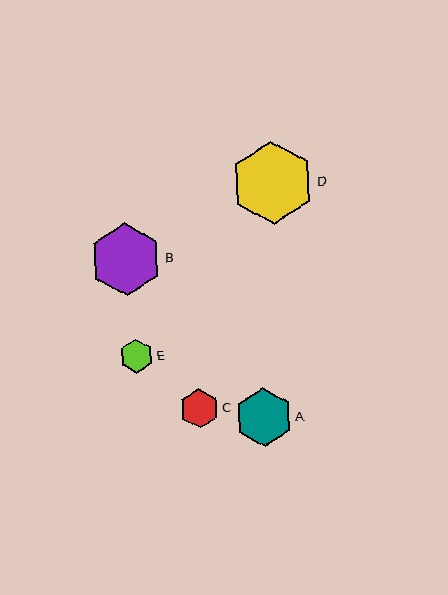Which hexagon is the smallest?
Hexagon E is the smallest with a size of approximately 34 pixels.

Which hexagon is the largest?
Hexagon D is the largest with a size of approximately 83 pixels.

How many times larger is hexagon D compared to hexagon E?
Hexagon D is approximately 2.4 times the size of hexagon E.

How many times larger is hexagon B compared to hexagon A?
Hexagon B is approximately 1.2 times the size of hexagon A.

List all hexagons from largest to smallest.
From largest to smallest: D, B, A, C, E.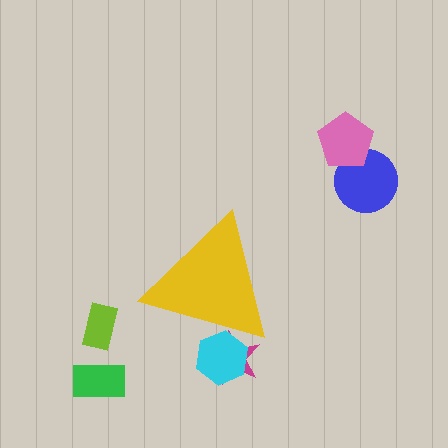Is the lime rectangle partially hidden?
No, the lime rectangle is fully visible.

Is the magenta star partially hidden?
Yes, the magenta star is partially hidden behind the yellow triangle.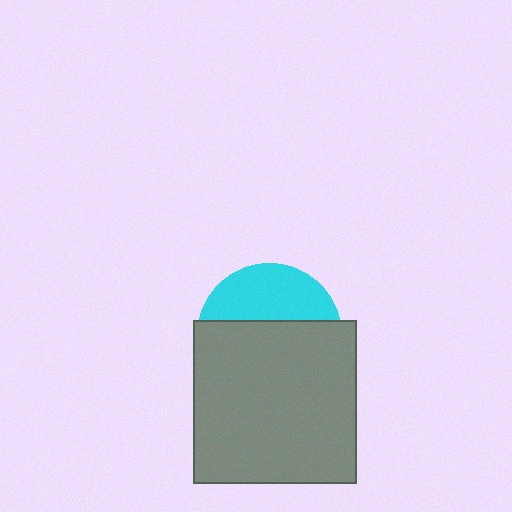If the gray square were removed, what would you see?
You would see the complete cyan circle.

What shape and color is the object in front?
The object in front is a gray square.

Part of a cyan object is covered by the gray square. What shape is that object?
It is a circle.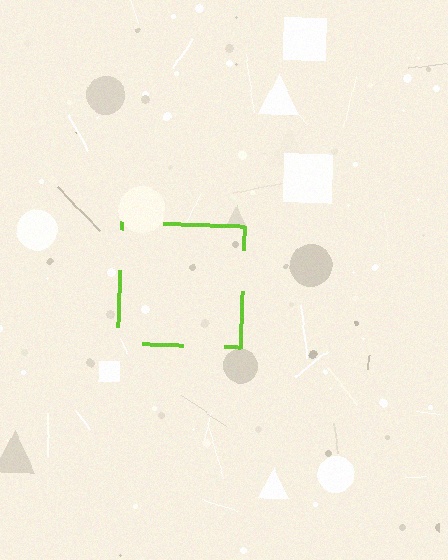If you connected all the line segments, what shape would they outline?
They would outline a square.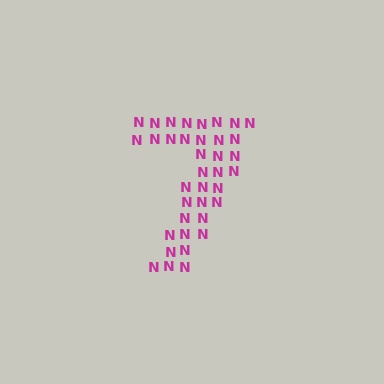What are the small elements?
The small elements are letter N's.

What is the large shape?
The large shape is the digit 7.